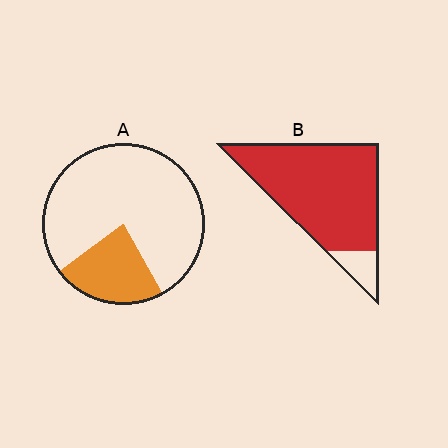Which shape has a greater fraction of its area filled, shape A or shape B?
Shape B.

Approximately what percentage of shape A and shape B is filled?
A is approximately 25% and B is approximately 90%.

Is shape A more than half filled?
No.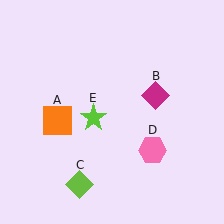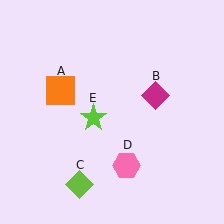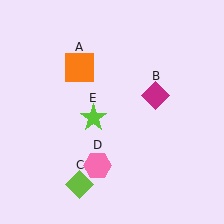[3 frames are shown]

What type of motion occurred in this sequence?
The orange square (object A), pink hexagon (object D) rotated clockwise around the center of the scene.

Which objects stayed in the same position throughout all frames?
Magenta diamond (object B) and lime diamond (object C) and lime star (object E) remained stationary.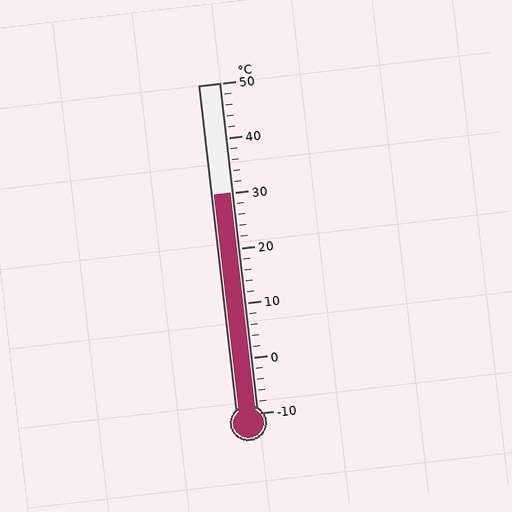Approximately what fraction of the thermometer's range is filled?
The thermometer is filled to approximately 65% of its range.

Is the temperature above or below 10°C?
The temperature is above 10°C.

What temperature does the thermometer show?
The thermometer shows approximately 30°C.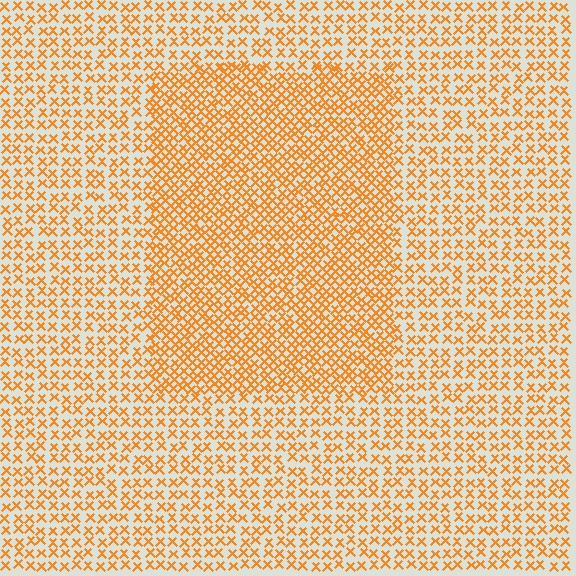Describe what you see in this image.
The image contains small orange elements arranged at two different densities. A rectangle-shaped region is visible where the elements are more densely packed than the surrounding area.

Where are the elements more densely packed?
The elements are more densely packed inside the rectangle boundary.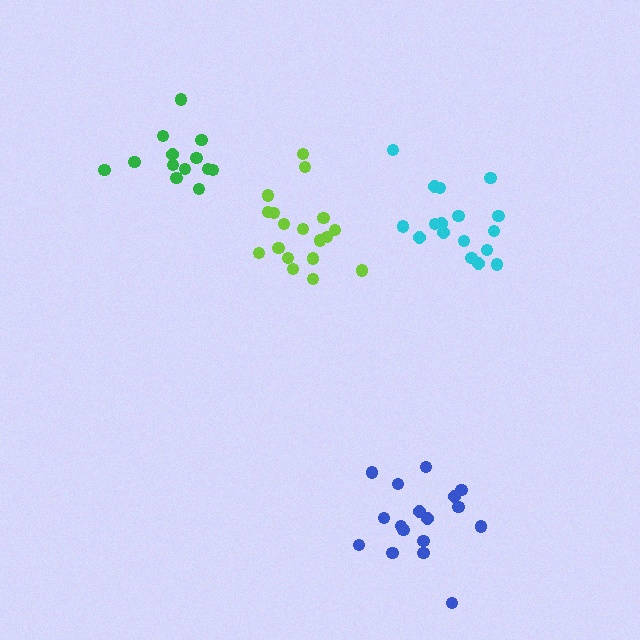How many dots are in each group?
Group 1: 18 dots, Group 2: 17 dots, Group 3: 13 dots, Group 4: 17 dots (65 total).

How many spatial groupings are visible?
There are 4 spatial groupings.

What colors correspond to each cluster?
The clusters are colored: lime, cyan, green, blue.